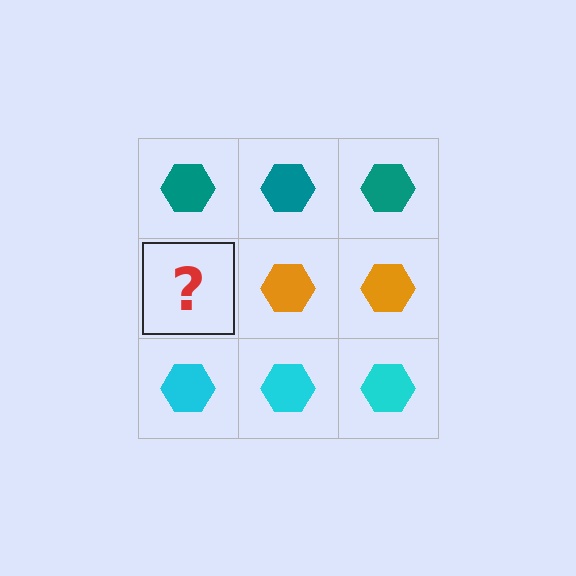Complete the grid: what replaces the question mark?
The question mark should be replaced with an orange hexagon.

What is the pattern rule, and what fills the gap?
The rule is that each row has a consistent color. The gap should be filled with an orange hexagon.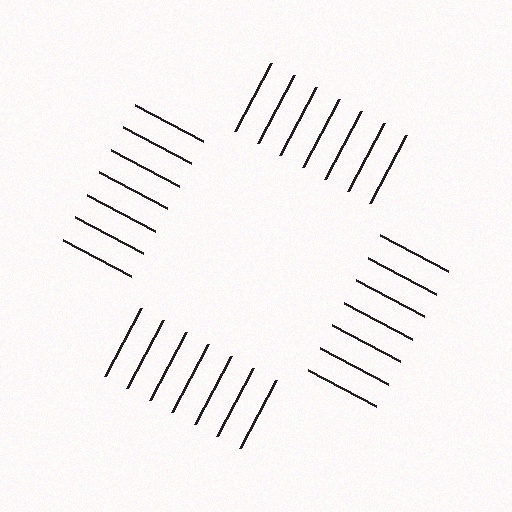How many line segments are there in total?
28 — 7 along each of the 4 edges.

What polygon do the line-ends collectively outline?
An illusory square — the line segments terminate on its edges but no continuous stroke is drawn.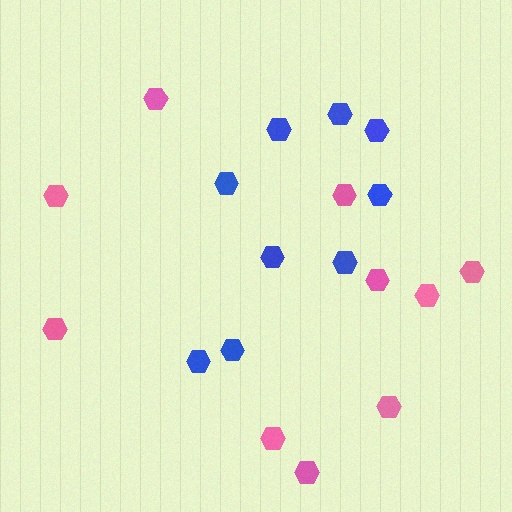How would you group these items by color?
There are 2 groups: one group of blue hexagons (9) and one group of pink hexagons (10).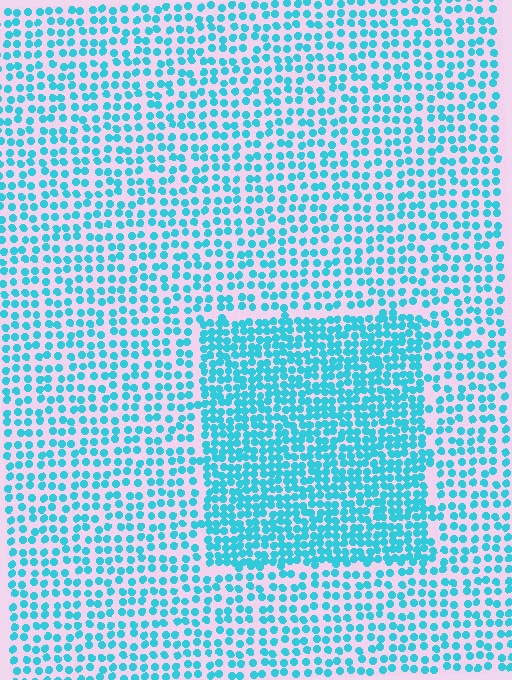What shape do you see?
I see a rectangle.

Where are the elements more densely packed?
The elements are more densely packed inside the rectangle boundary.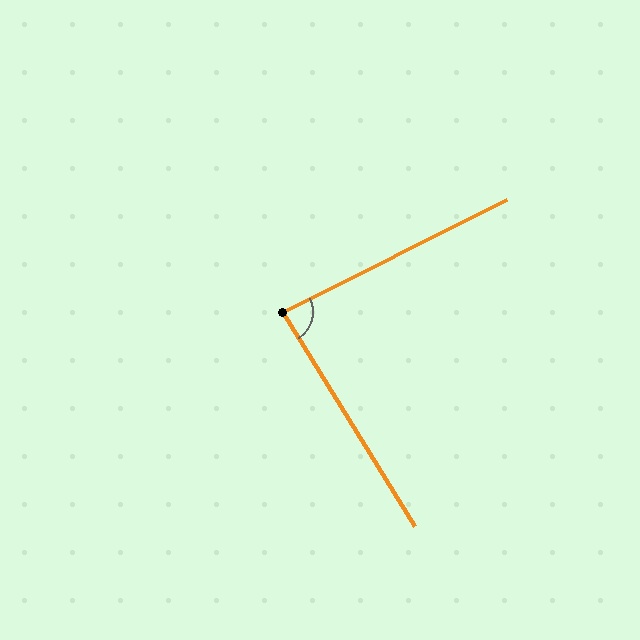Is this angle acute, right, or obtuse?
It is acute.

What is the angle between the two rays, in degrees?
Approximately 85 degrees.